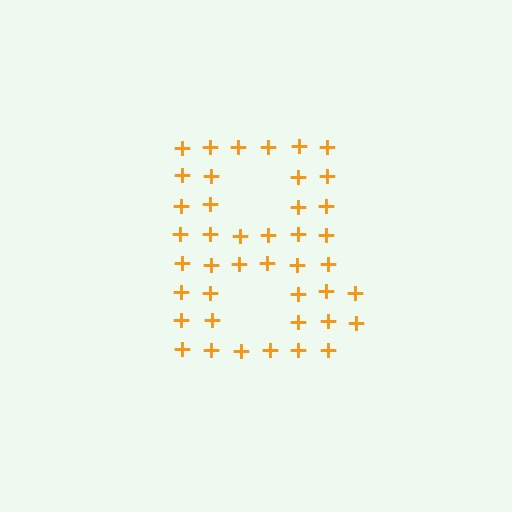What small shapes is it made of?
It is made of small plus signs.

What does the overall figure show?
The overall figure shows the letter B.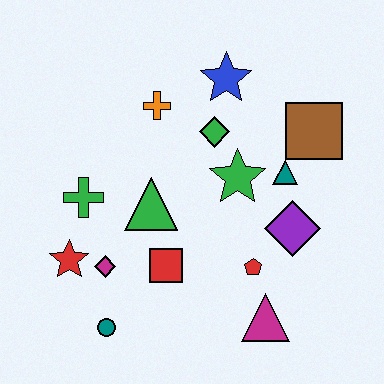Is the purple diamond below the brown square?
Yes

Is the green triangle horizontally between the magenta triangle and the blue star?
No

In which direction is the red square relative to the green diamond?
The red square is below the green diamond.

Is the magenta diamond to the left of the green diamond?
Yes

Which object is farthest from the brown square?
The teal circle is farthest from the brown square.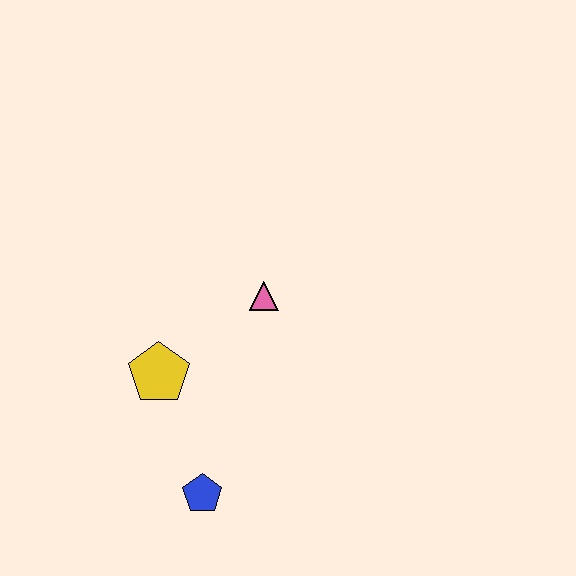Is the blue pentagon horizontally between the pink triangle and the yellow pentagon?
Yes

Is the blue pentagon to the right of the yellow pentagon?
Yes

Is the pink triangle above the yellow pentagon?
Yes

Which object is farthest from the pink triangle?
The blue pentagon is farthest from the pink triangle.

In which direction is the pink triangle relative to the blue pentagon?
The pink triangle is above the blue pentagon.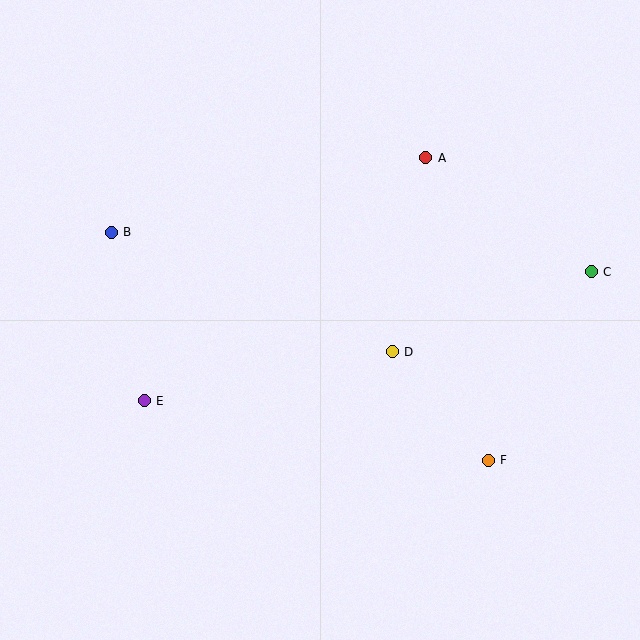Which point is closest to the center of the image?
Point D at (392, 352) is closest to the center.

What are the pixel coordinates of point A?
Point A is at (426, 158).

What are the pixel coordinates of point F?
Point F is at (488, 460).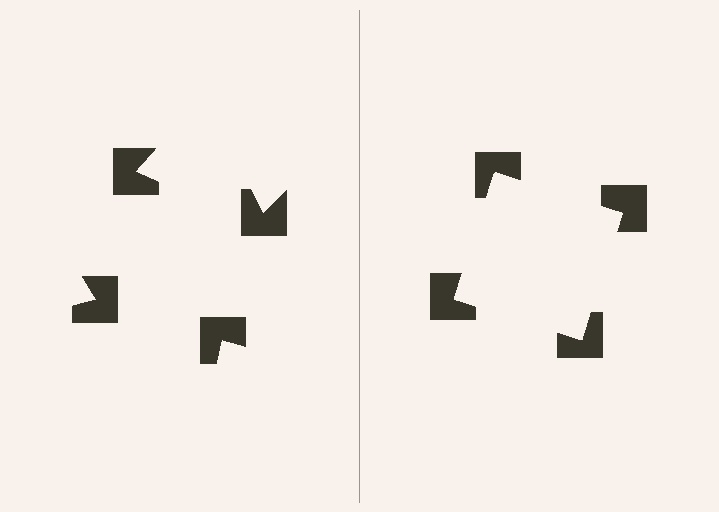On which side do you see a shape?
An illusory square appears on the right side. On the left side the wedge cuts are rotated, so no coherent shape forms.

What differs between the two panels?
The notched squares are positioned identically on both sides; only the wedge orientations differ. On the right they align to a square; on the left they are misaligned.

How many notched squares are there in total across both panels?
8 — 4 on each side.